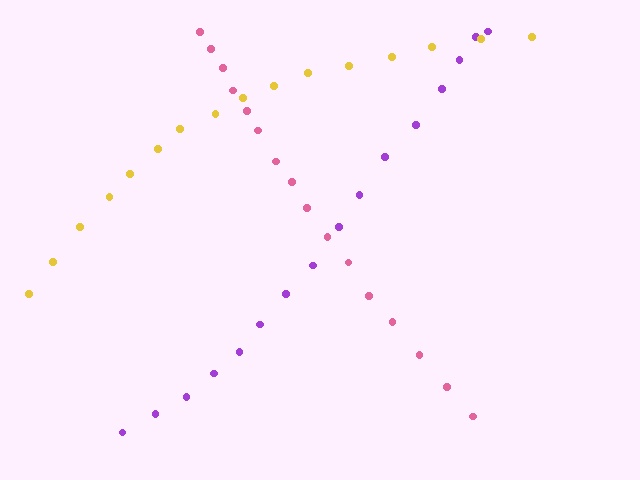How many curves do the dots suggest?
There are 3 distinct paths.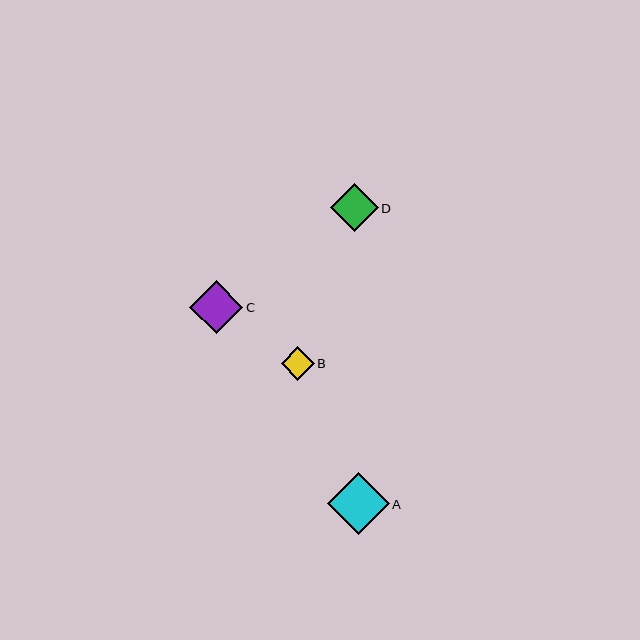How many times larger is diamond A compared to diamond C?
Diamond A is approximately 1.2 times the size of diamond C.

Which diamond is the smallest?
Diamond B is the smallest with a size of approximately 33 pixels.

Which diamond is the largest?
Diamond A is the largest with a size of approximately 61 pixels.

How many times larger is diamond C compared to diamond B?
Diamond C is approximately 1.6 times the size of diamond B.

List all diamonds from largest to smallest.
From largest to smallest: A, C, D, B.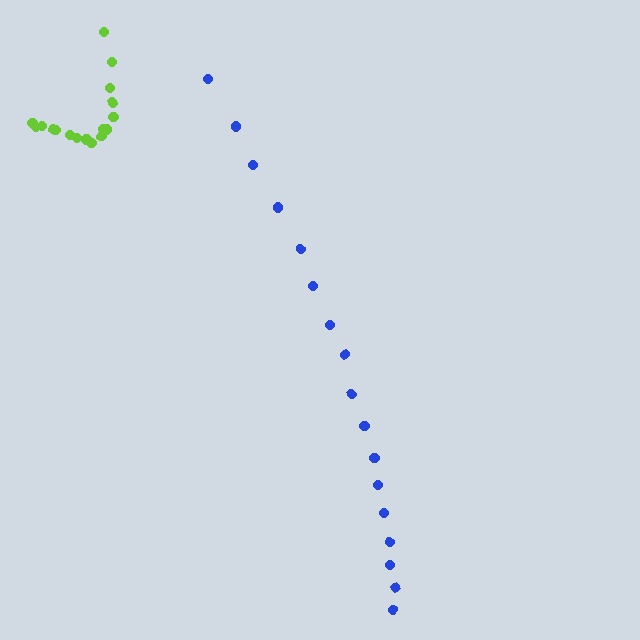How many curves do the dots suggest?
There are 2 distinct paths.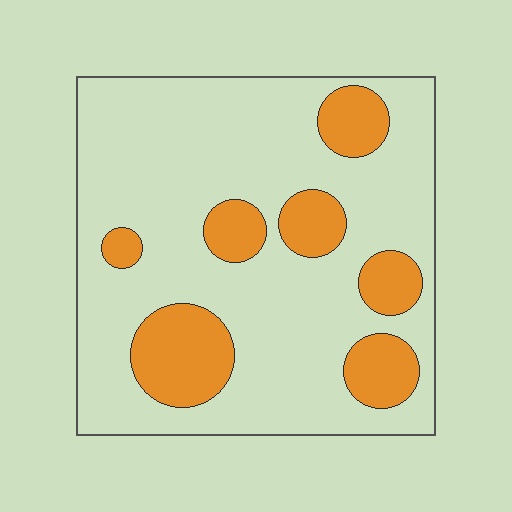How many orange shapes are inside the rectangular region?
7.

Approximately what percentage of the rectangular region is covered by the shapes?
Approximately 20%.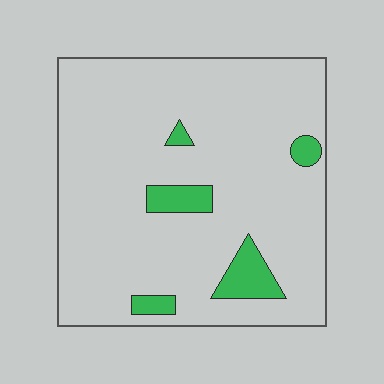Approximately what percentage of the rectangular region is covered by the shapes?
Approximately 10%.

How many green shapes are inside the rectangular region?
5.